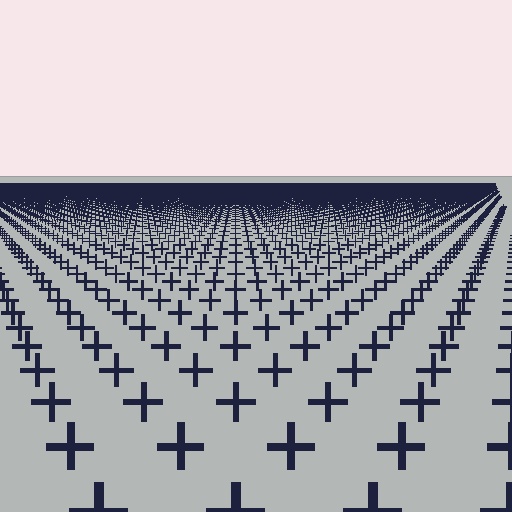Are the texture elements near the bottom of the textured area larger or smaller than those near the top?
Larger. Near the bottom, elements are closer to the viewer and appear at a bigger on-screen size.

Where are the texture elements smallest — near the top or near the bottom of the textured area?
Near the top.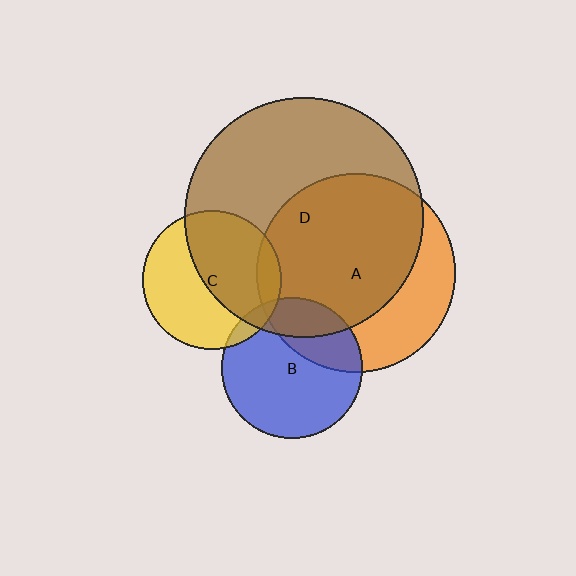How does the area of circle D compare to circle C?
Approximately 3.0 times.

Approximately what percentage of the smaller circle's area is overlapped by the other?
Approximately 50%.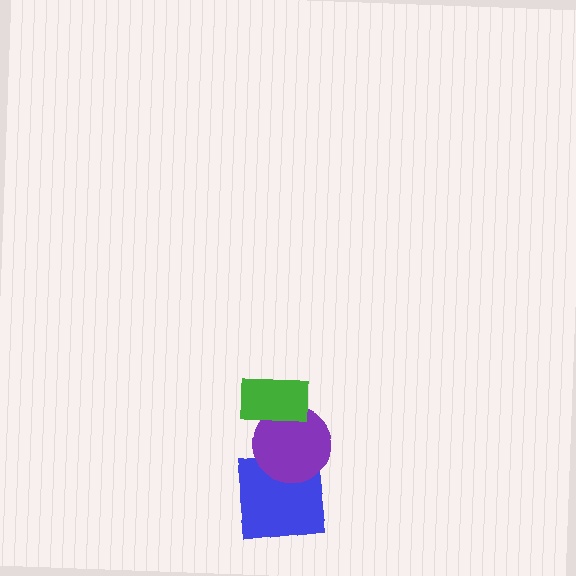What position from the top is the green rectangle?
The green rectangle is 1st from the top.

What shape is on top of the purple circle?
The green rectangle is on top of the purple circle.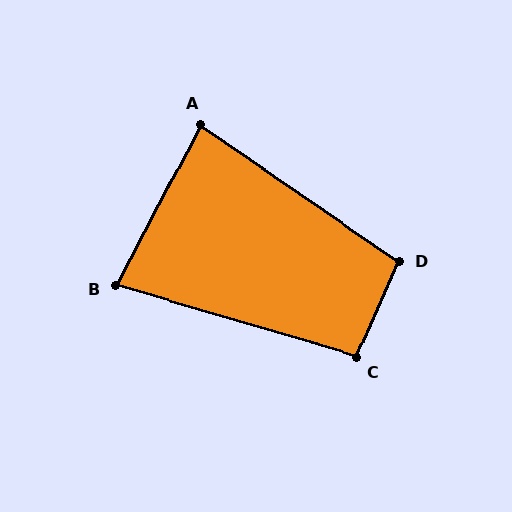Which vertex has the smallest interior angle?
B, at approximately 79 degrees.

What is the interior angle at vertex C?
Approximately 97 degrees (obtuse).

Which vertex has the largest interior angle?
D, at approximately 101 degrees.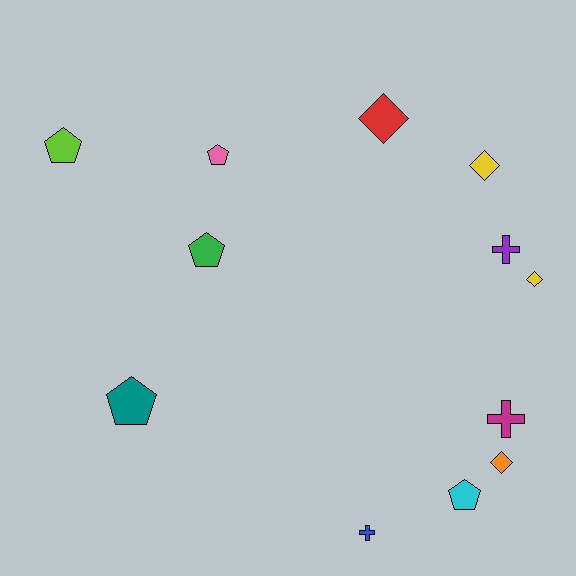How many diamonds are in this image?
There are 4 diamonds.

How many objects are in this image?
There are 12 objects.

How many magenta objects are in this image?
There is 1 magenta object.